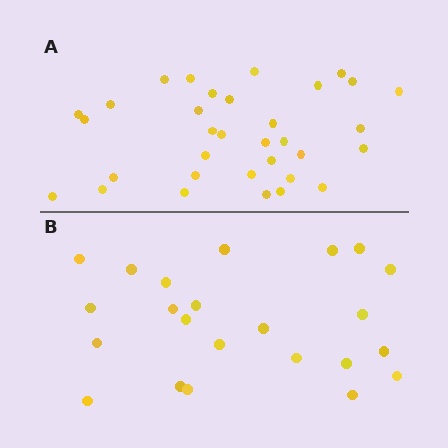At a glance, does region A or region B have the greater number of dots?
Region A (the top region) has more dots.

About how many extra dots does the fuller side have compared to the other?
Region A has roughly 10 or so more dots than region B.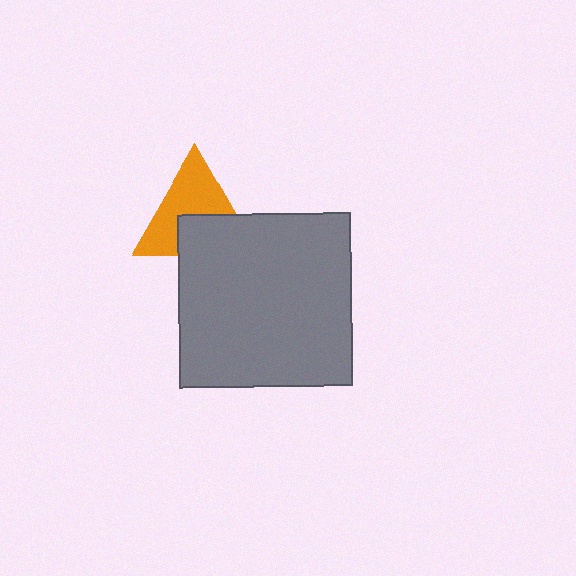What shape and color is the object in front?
The object in front is a gray square.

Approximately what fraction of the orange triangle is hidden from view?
Roughly 40% of the orange triangle is hidden behind the gray square.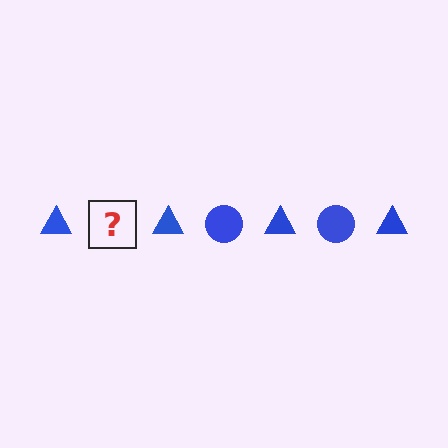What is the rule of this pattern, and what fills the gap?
The rule is that the pattern cycles through triangle, circle shapes in blue. The gap should be filled with a blue circle.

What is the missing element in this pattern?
The missing element is a blue circle.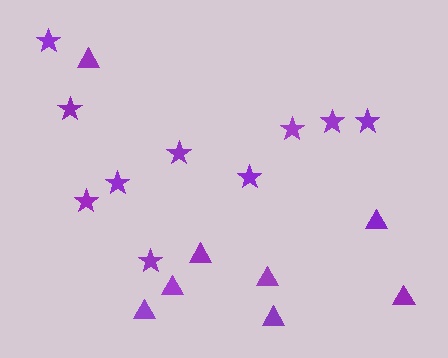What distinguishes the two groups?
There are 2 groups: one group of stars (10) and one group of triangles (8).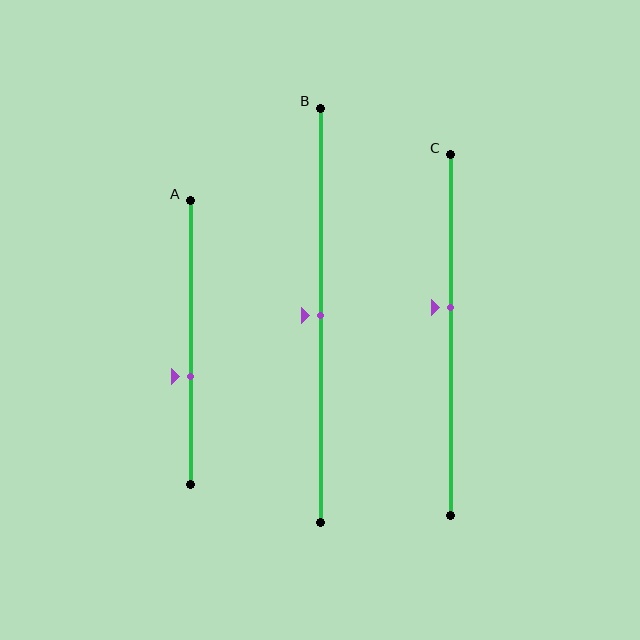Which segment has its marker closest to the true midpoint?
Segment B has its marker closest to the true midpoint.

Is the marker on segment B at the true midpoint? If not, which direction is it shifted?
Yes, the marker on segment B is at the true midpoint.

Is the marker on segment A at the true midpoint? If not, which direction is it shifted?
No, the marker on segment A is shifted downward by about 12% of the segment length.